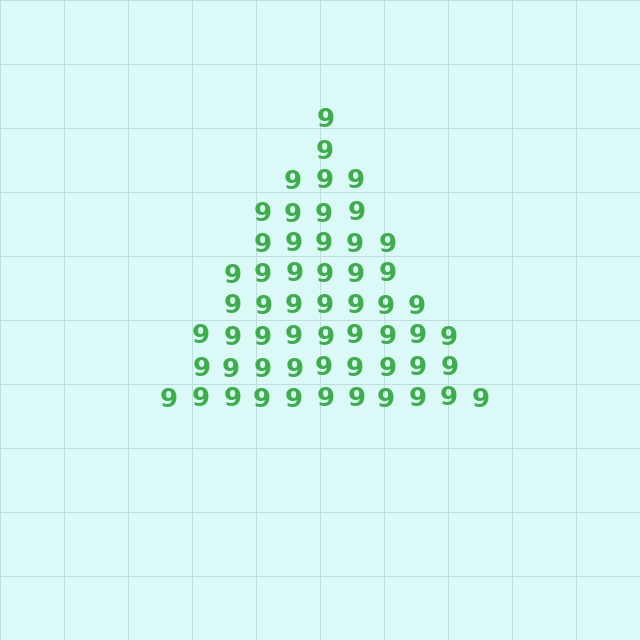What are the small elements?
The small elements are digit 9's.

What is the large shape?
The large shape is a triangle.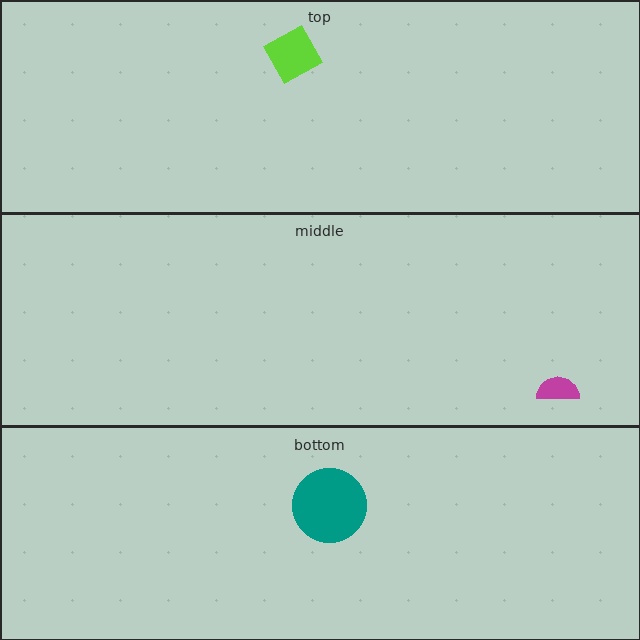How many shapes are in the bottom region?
1.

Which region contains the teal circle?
The bottom region.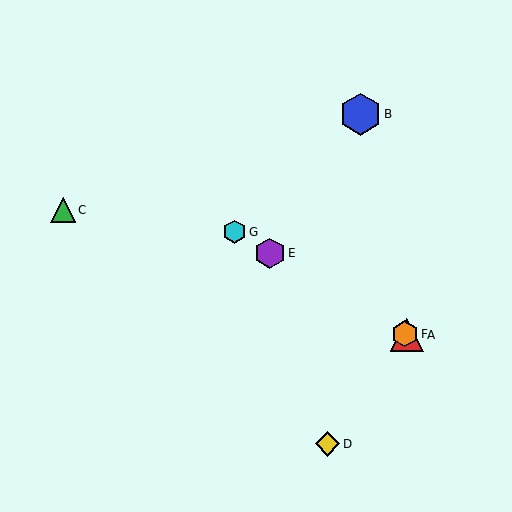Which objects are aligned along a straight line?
Objects A, E, F, G are aligned along a straight line.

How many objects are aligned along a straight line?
4 objects (A, E, F, G) are aligned along a straight line.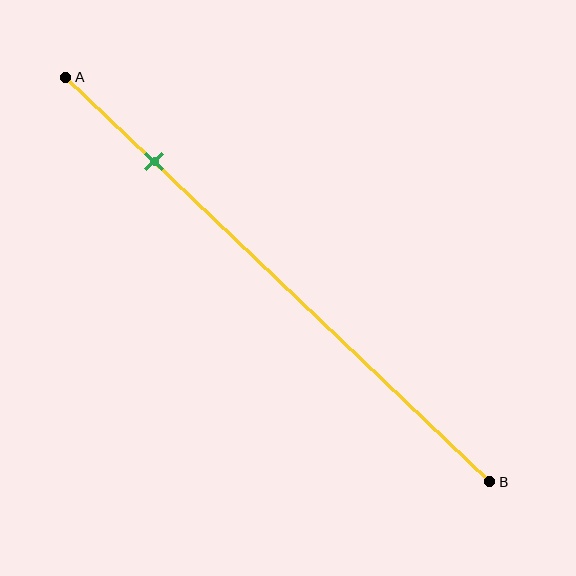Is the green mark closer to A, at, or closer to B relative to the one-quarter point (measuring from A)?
The green mark is closer to point A than the one-quarter point of segment AB.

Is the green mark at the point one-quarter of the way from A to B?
No, the mark is at about 20% from A, not at the 25% one-quarter point.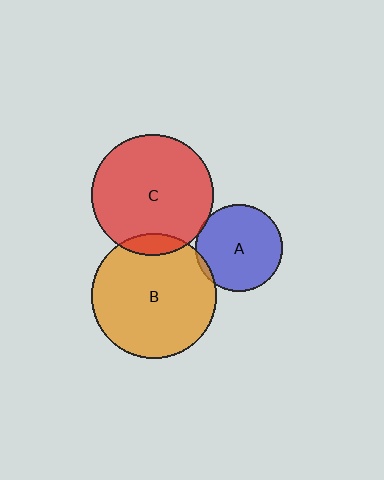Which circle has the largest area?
Circle B (orange).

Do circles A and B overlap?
Yes.